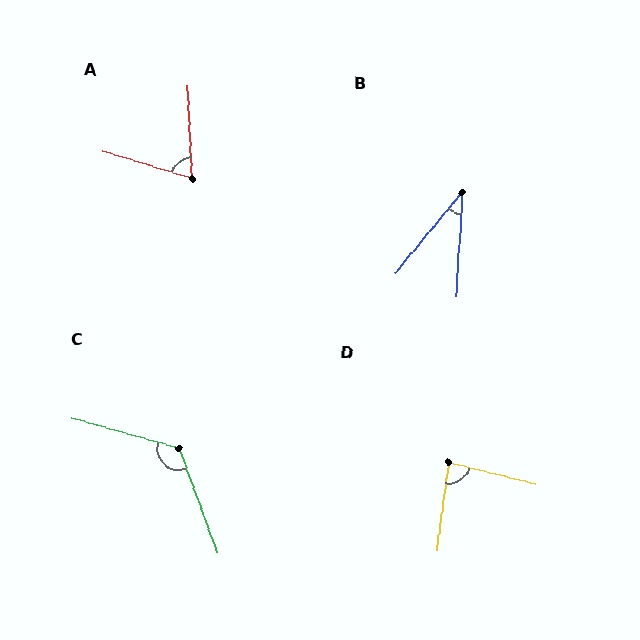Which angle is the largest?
C, at approximately 126 degrees.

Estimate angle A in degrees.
Approximately 71 degrees.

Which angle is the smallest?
B, at approximately 37 degrees.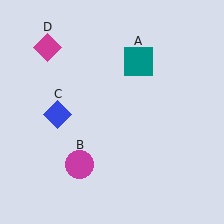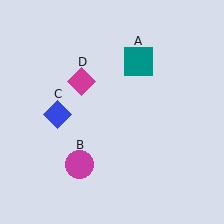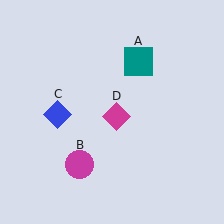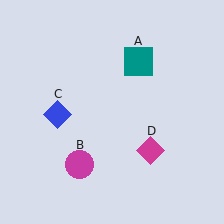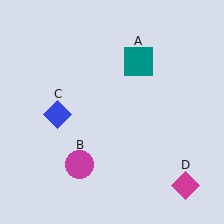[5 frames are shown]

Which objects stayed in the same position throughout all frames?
Teal square (object A) and magenta circle (object B) and blue diamond (object C) remained stationary.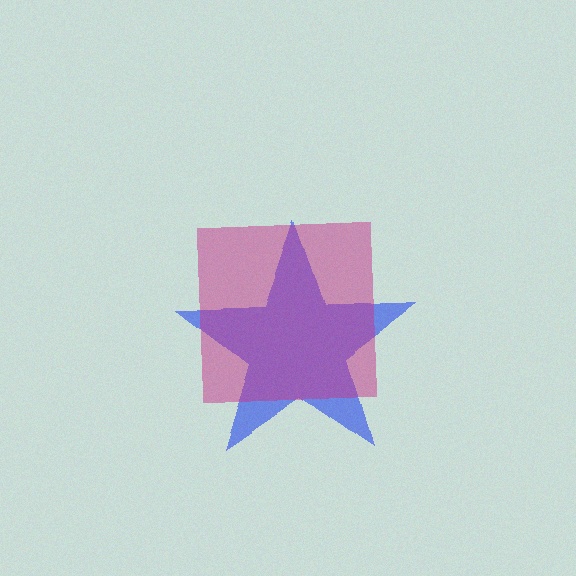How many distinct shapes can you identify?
There are 2 distinct shapes: a blue star, a magenta square.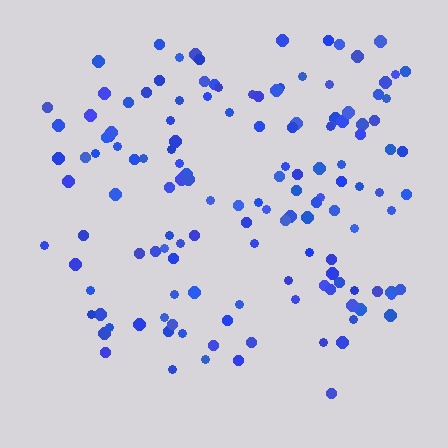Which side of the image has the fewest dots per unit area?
The bottom.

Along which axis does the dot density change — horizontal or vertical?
Vertical.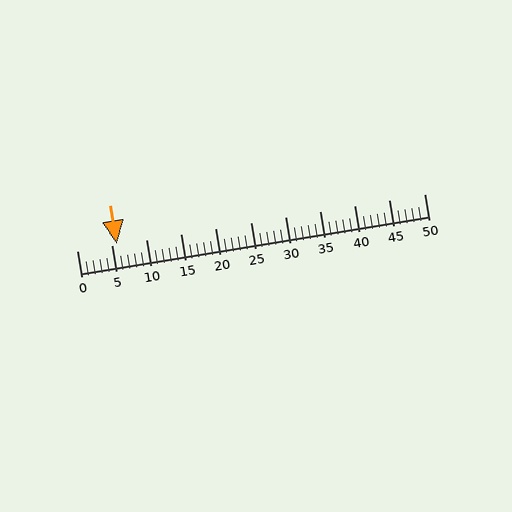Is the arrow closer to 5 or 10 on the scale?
The arrow is closer to 5.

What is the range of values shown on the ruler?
The ruler shows values from 0 to 50.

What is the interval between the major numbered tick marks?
The major tick marks are spaced 5 units apart.